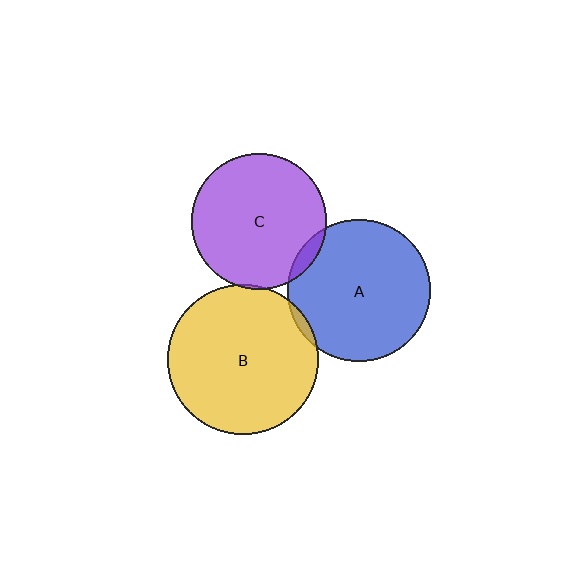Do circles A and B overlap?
Yes.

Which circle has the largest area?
Circle B (yellow).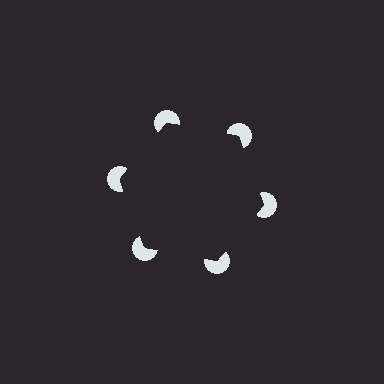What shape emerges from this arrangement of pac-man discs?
An illusory hexagon — its edges are inferred from the aligned wedge cuts in the pac-man discs, not physically drawn.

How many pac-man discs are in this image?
There are 6 — one at each vertex of the illusory hexagon.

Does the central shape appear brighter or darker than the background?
It typically appears slightly darker than the background, even though no actual brightness change is drawn.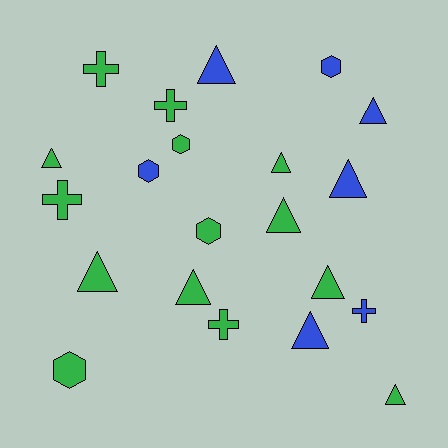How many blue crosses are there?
There is 1 blue cross.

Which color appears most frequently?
Green, with 14 objects.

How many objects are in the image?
There are 21 objects.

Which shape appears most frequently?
Triangle, with 11 objects.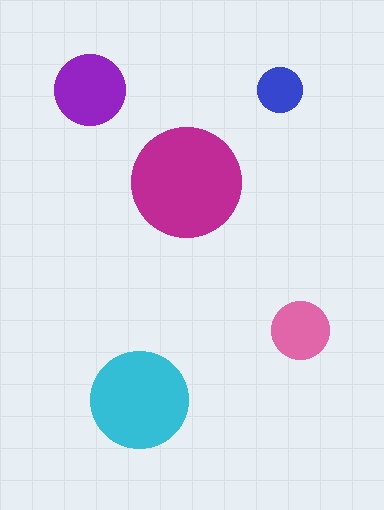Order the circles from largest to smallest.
the magenta one, the cyan one, the purple one, the pink one, the blue one.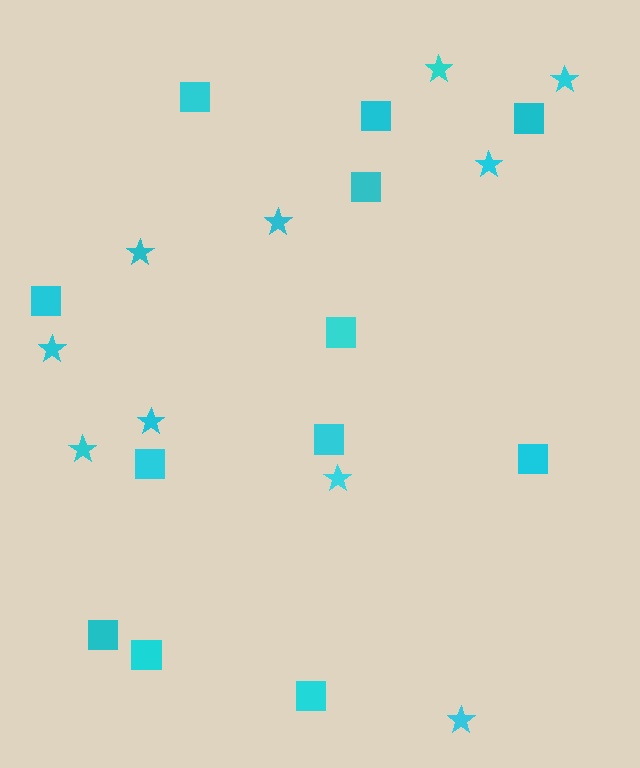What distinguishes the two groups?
There are 2 groups: one group of stars (10) and one group of squares (12).